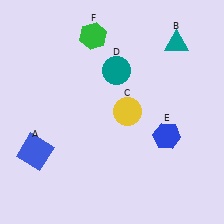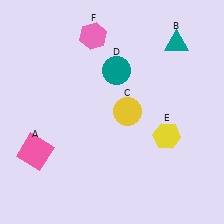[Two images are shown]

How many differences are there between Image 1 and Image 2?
There are 3 differences between the two images.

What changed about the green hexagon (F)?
In Image 1, F is green. In Image 2, it changed to pink.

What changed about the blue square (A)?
In Image 1, A is blue. In Image 2, it changed to pink.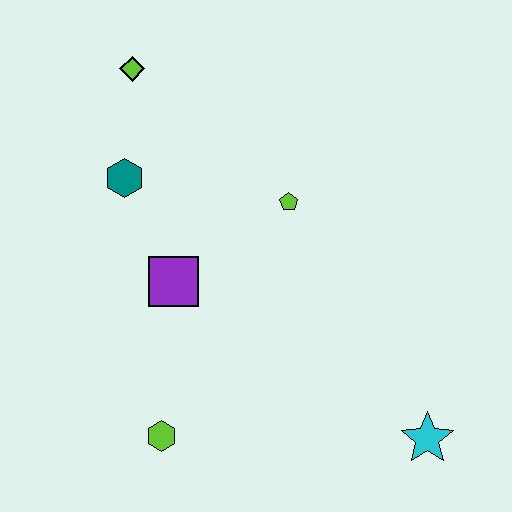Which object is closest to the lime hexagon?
The purple square is closest to the lime hexagon.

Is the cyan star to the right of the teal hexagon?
Yes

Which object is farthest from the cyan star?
The lime diamond is farthest from the cyan star.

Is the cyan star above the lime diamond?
No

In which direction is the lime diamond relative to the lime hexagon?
The lime diamond is above the lime hexagon.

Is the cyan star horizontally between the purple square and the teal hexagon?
No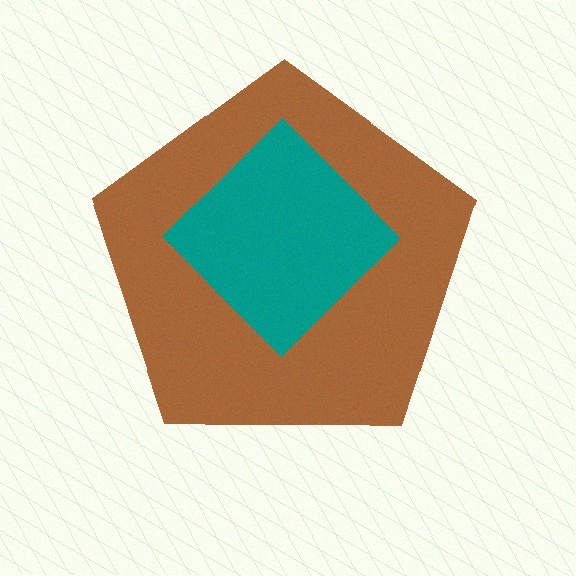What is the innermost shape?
The teal diamond.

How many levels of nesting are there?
2.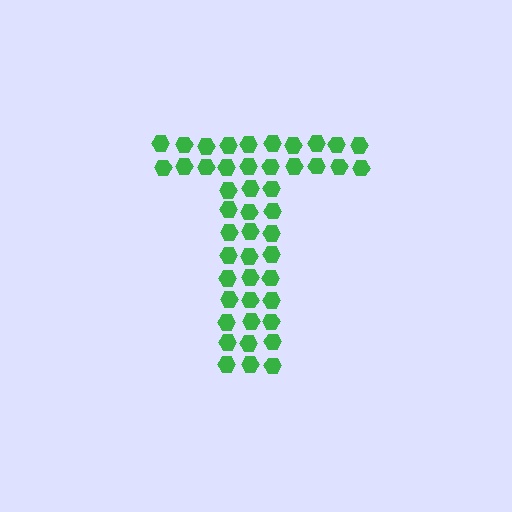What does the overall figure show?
The overall figure shows the letter T.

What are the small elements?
The small elements are hexagons.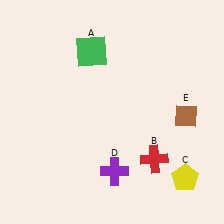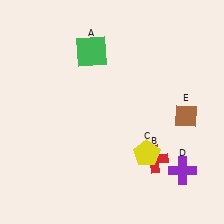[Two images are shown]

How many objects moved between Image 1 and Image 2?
2 objects moved between the two images.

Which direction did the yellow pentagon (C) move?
The yellow pentagon (C) moved left.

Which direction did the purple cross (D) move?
The purple cross (D) moved right.